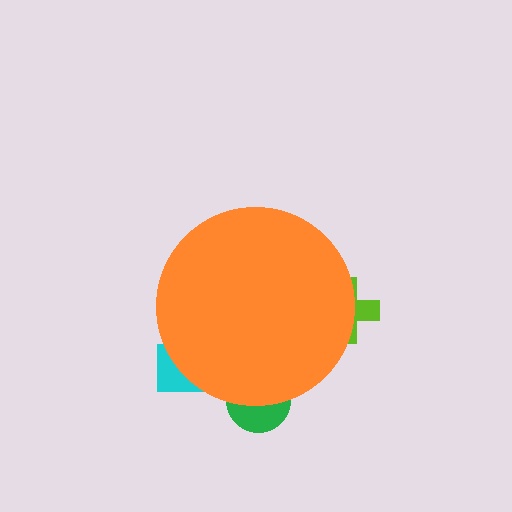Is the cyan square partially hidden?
Yes, the cyan square is partially hidden behind the orange circle.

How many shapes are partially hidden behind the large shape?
3 shapes are partially hidden.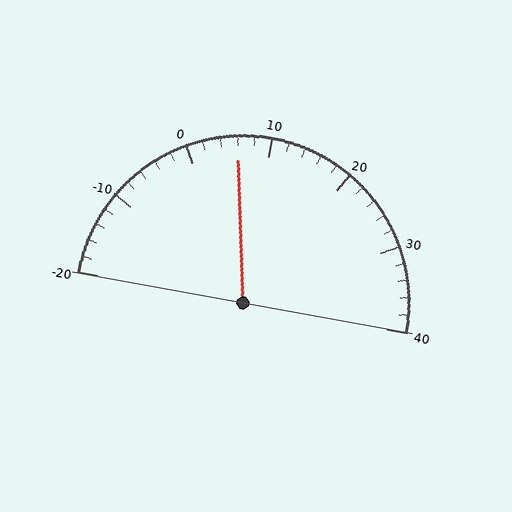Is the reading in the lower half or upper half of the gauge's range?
The reading is in the lower half of the range (-20 to 40).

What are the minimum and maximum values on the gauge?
The gauge ranges from -20 to 40.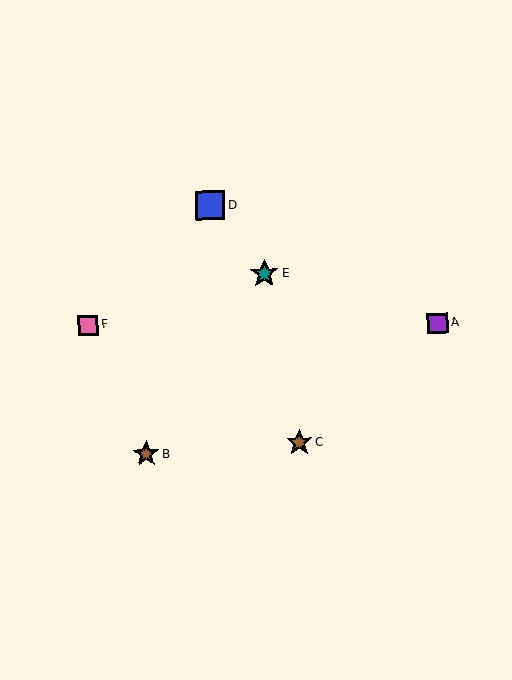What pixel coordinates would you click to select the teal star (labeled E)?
Click at (264, 273) to select the teal star E.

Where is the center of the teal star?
The center of the teal star is at (264, 273).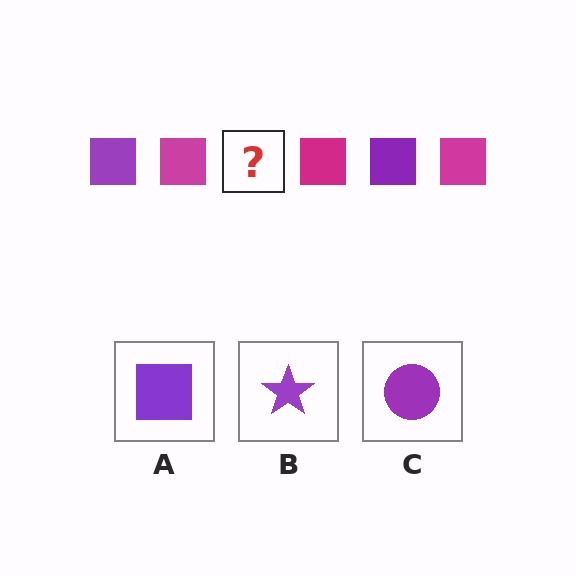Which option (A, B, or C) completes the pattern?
A.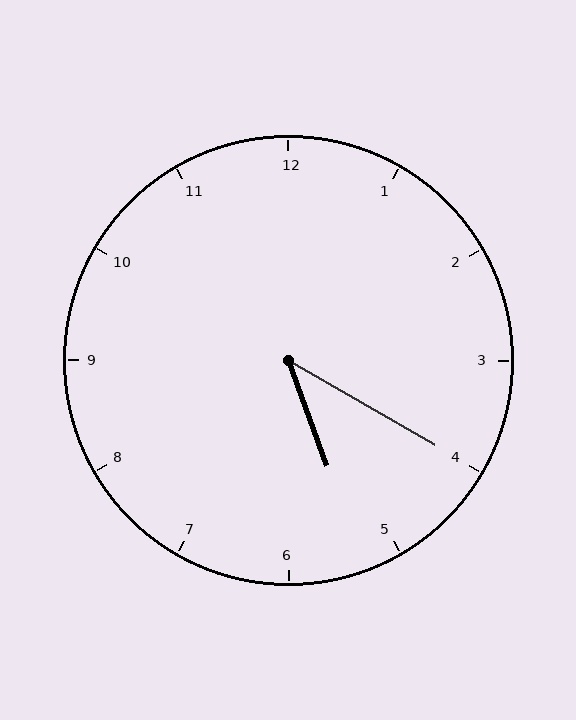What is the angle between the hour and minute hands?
Approximately 40 degrees.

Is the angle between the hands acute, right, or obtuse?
It is acute.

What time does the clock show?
5:20.